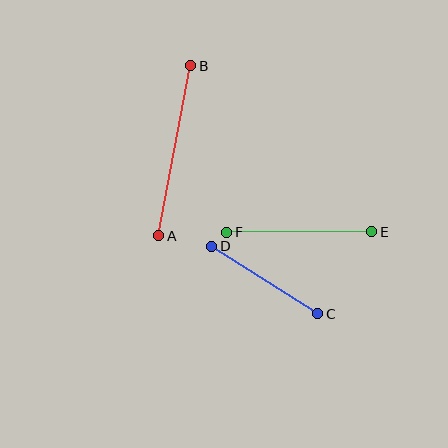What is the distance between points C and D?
The distance is approximately 126 pixels.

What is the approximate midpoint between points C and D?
The midpoint is at approximately (265, 280) pixels.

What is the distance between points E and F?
The distance is approximately 145 pixels.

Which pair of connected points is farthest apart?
Points A and B are farthest apart.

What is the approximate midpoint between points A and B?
The midpoint is at approximately (175, 151) pixels.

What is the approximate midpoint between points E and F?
The midpoint is at approximately (299, 232) pixels.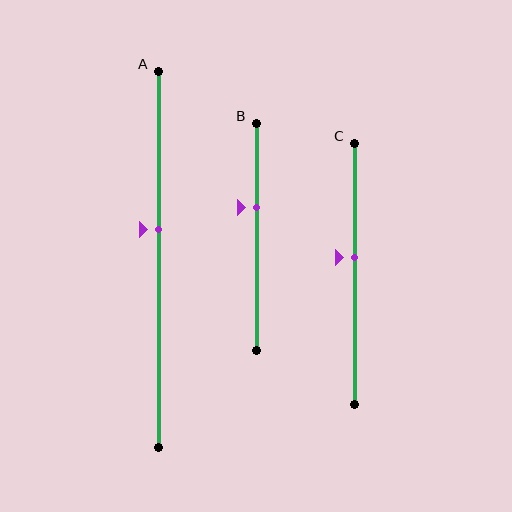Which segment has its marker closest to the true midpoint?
Segment C has its marker closest to the true midpoint.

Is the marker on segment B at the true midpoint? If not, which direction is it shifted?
No, the marker on segment B is shifted upward by about 13% of the segment length.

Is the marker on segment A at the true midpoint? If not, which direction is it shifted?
No, the marker on segment A is shifted upward by about 8% of the segment length.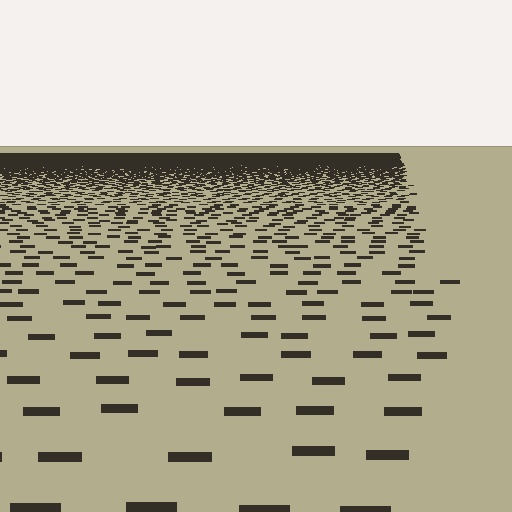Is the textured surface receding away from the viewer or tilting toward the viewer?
The surface is receding away from the viewer. Texture elements get smaller and denser toward the top.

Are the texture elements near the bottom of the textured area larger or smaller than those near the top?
Larger. Near the bottom, elements are closer to the viewer and appear at a bigger on-screen size.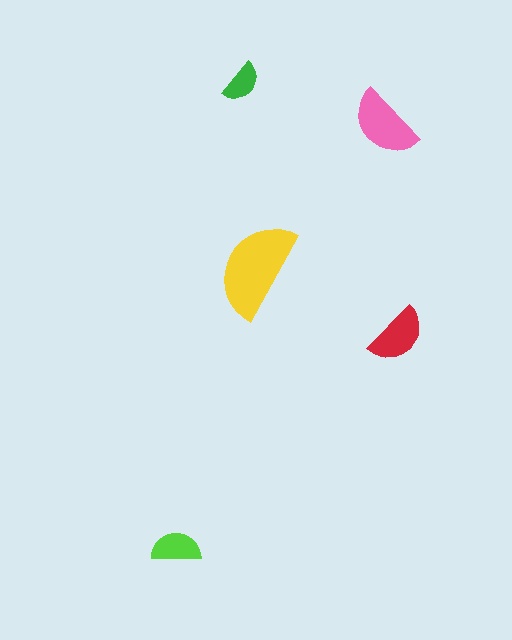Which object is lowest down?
The lime semicircle is bottommost.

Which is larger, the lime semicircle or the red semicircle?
The red one.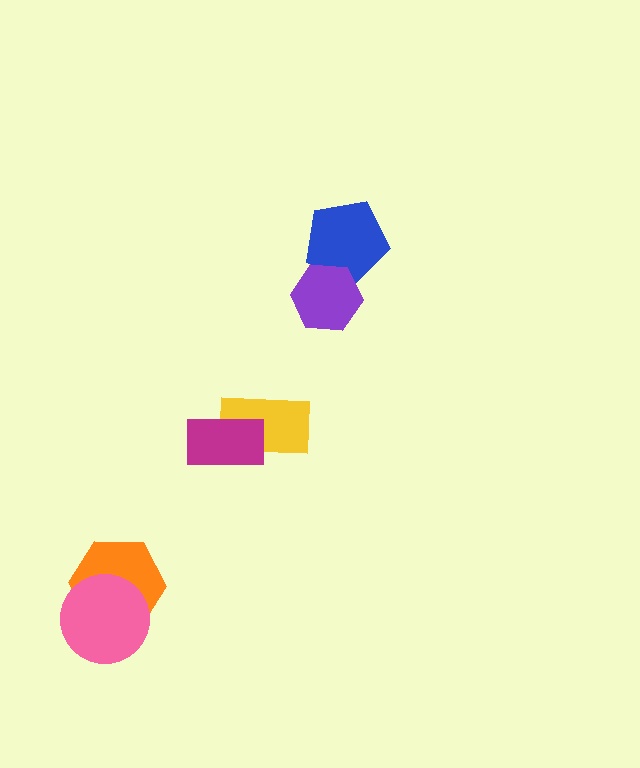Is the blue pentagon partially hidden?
Yes, it is partially covered by another shape.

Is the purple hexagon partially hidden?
No, no other shape covers it.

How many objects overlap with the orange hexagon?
1 object overlaps with the orange hexagon.